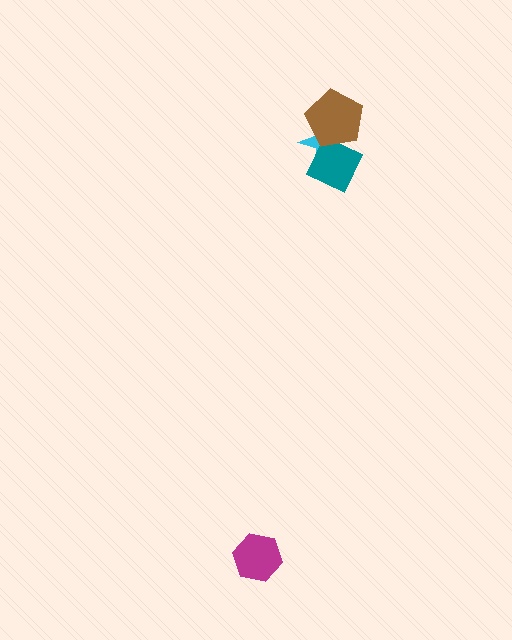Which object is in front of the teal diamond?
The brown pentagon is in front of the teal diamond.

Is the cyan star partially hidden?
Yes, it is partially covered by another shape.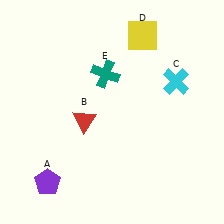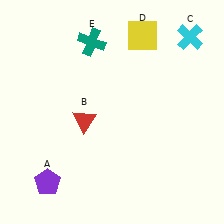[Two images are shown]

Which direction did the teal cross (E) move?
The teal cross (E) moved up.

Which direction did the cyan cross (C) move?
The cyan cross (C) moved up.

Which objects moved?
The objects that moved are: the cyan cross (C), the teal cross (E).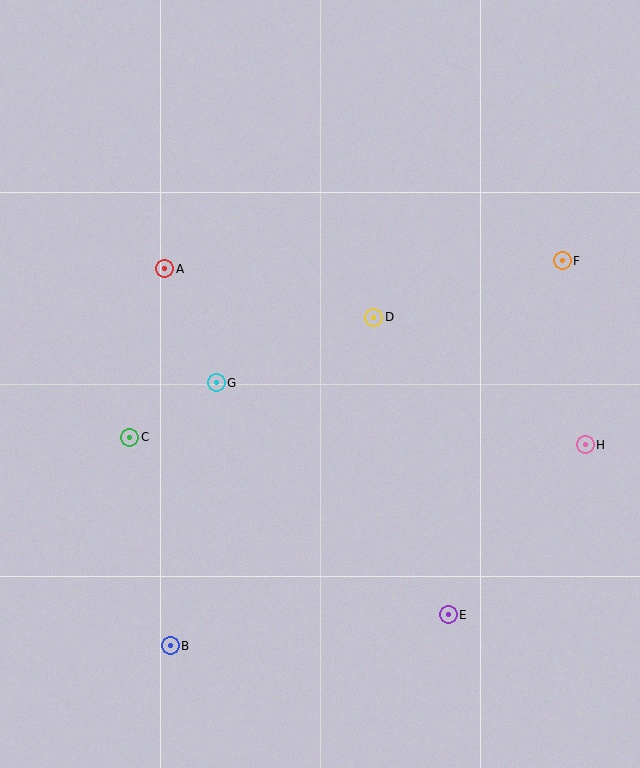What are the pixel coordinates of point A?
Point A is at (165, 269).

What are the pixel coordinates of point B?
Point B is at (170, 646).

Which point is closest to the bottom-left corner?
Point B is closest to the bottom-left corner.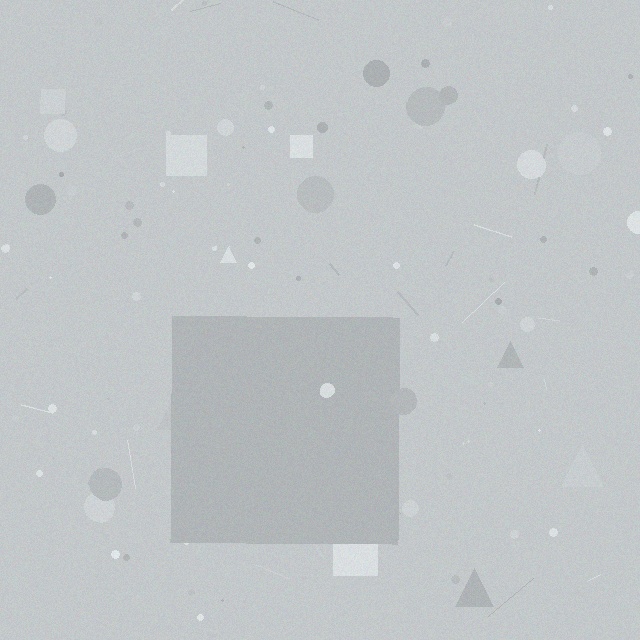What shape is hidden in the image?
A square is hidden in the image.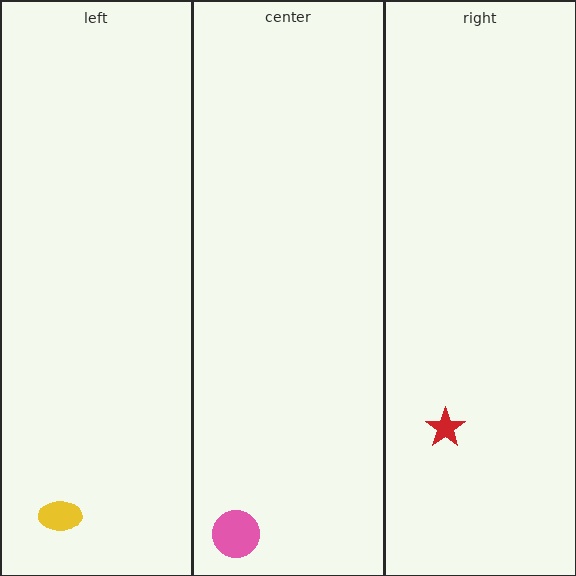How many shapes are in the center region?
1.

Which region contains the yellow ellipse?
The left region.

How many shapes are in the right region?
1.